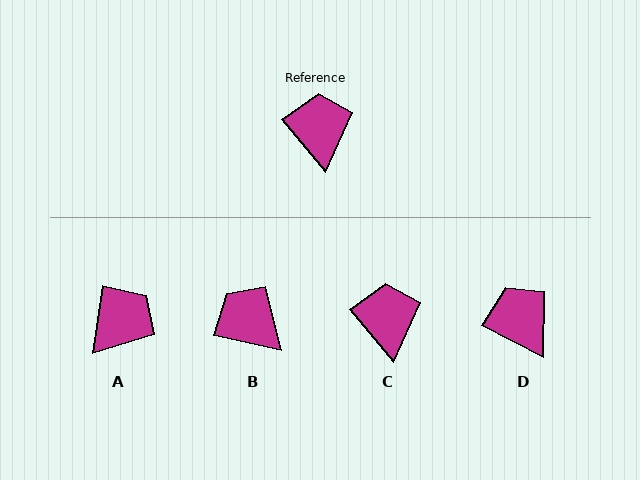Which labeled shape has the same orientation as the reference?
C.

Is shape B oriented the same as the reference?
No, it is off by about 38 degrees.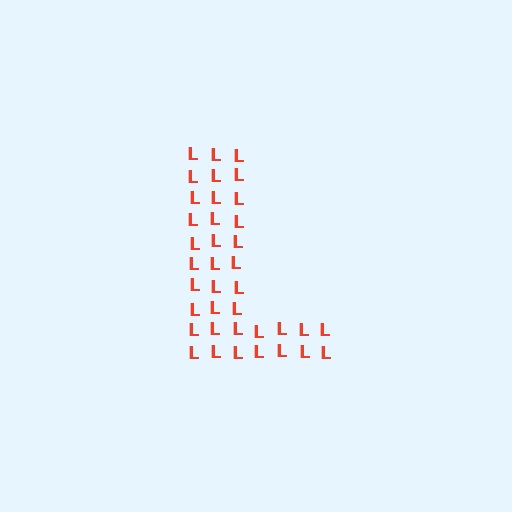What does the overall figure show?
The overall figure shows the letter L.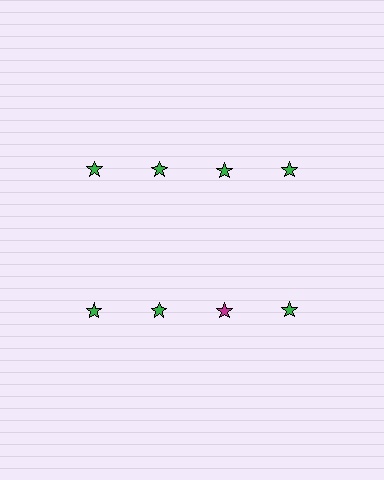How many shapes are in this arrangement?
There are 8 shapes arranged in a grid pattern.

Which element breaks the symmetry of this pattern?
The magenta star in the second row, center column breaks the symmetry. All other shapes are green stars.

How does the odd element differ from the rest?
It has a different color: magenta instead of green.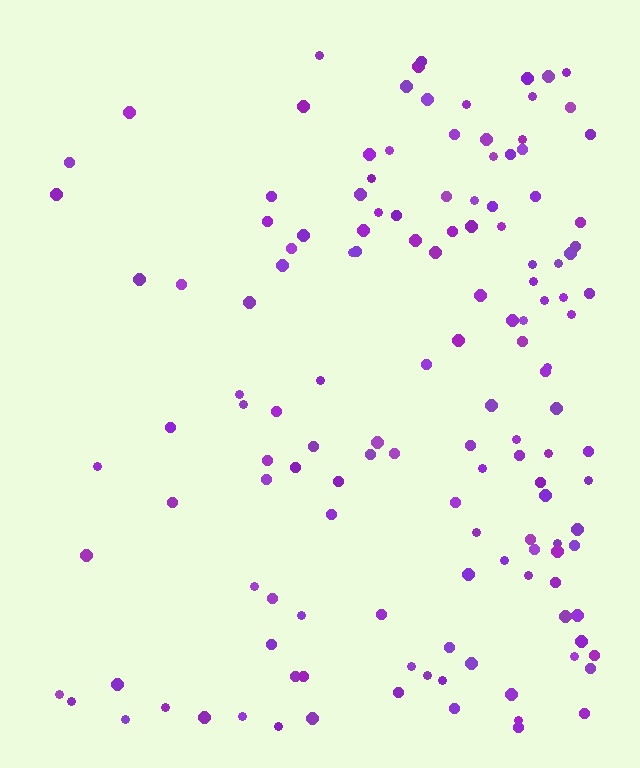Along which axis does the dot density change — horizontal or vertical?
Horizontal.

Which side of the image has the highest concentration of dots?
The right.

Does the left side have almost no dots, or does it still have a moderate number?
Still a moderate number, just noticeably fewer than the right.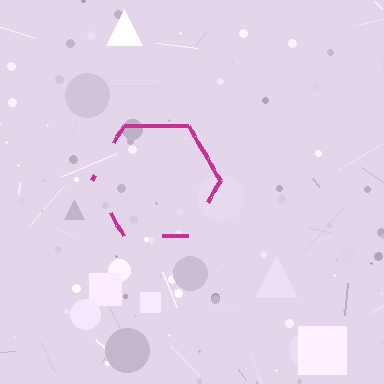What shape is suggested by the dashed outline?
The dashed outline suggests a hexagon.